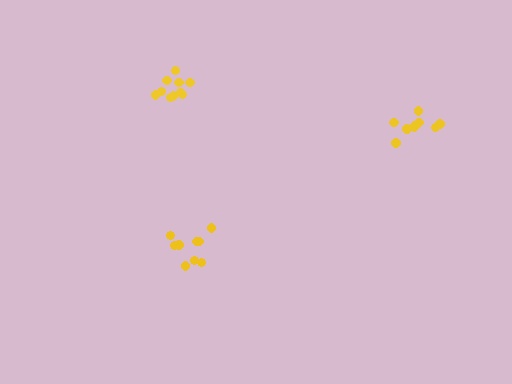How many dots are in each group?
Group 1: 9 dots, Group 2: 10 dots, Group 3: 9 dots (28 total).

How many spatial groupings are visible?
There are 3 spatial groupings.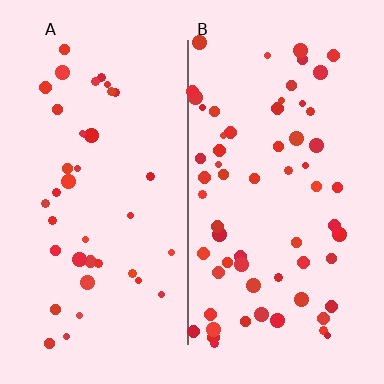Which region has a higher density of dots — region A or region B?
B (the right).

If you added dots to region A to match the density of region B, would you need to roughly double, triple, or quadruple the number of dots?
Approximately double.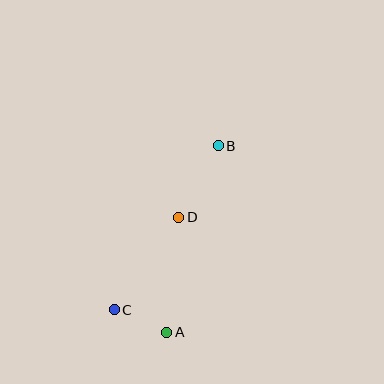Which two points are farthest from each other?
Points B and C are farthest from each other.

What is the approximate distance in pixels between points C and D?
The distance between C and D is approximately 113 pixels.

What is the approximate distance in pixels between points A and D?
The distance between A and D is approximately 116 pixels.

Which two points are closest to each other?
Points A and C are closest to each other.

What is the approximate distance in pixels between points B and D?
The distance between B and D is approximately 82 pixels.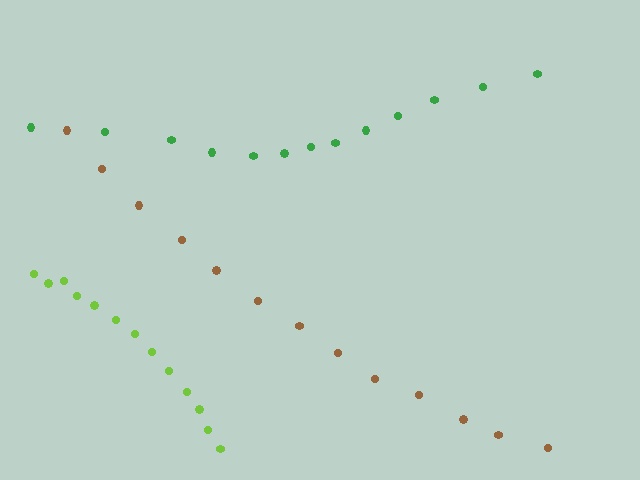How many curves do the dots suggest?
There are 3 distinct paths.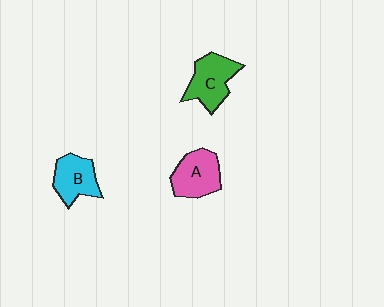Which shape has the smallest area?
Shape B (cyan).